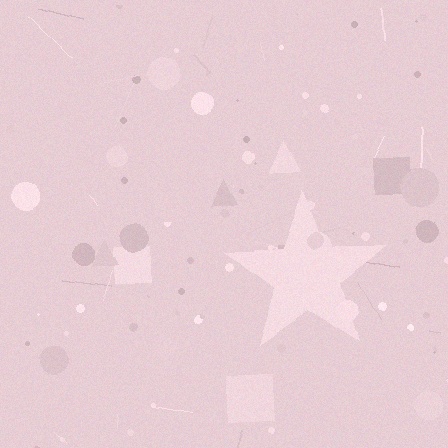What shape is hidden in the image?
A star is hidden in the image.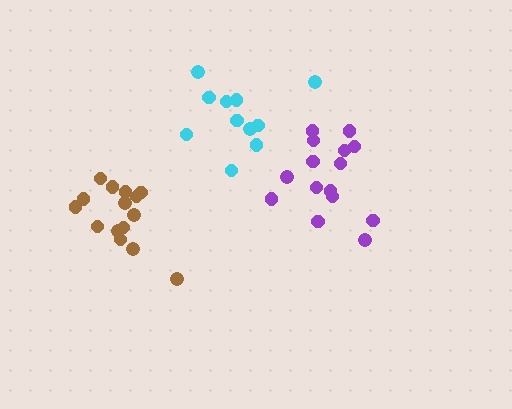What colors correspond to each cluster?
The clusters are colored: purple, cyan, brown.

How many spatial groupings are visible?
There are 3 spatial groupings.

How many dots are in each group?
Group 1: 15 dots, Group 2: 11 dots, Group 3: 15 dots (41 total).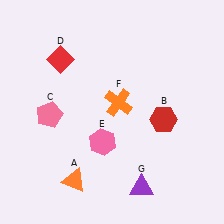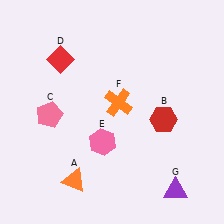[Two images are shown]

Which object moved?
The purple triangle (G) moved right.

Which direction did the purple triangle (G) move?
The purple triangle (G) moved right.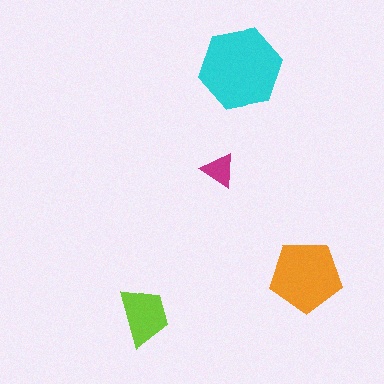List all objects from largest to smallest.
The cyan hexagon, the orange pentagon, the lime trapezoid, the magenta triangle.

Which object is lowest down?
The lime trapezoid is bottommost.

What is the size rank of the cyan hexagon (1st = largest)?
1st.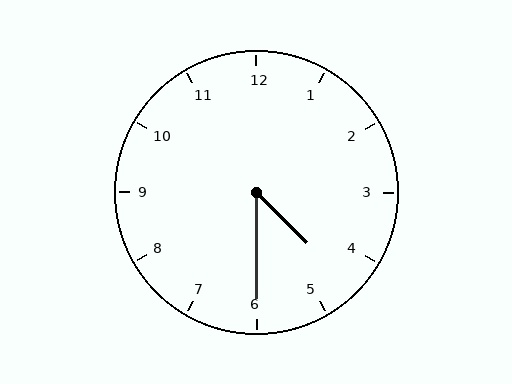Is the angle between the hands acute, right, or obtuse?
It is acute.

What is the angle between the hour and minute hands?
Approximately 45 degrees.